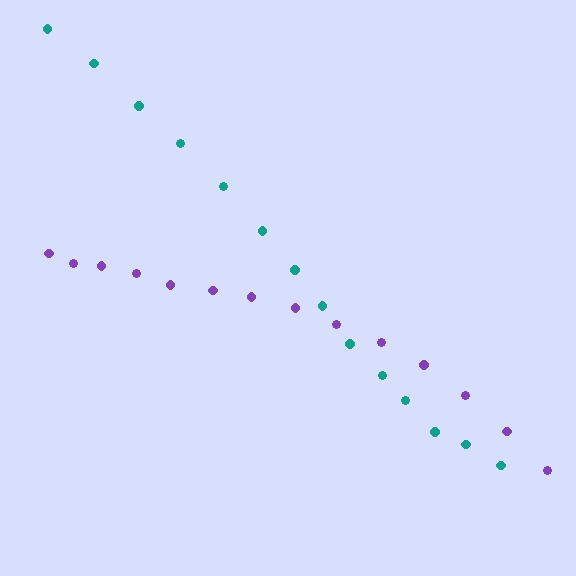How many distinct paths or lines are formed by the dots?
There are 2 distinct paths.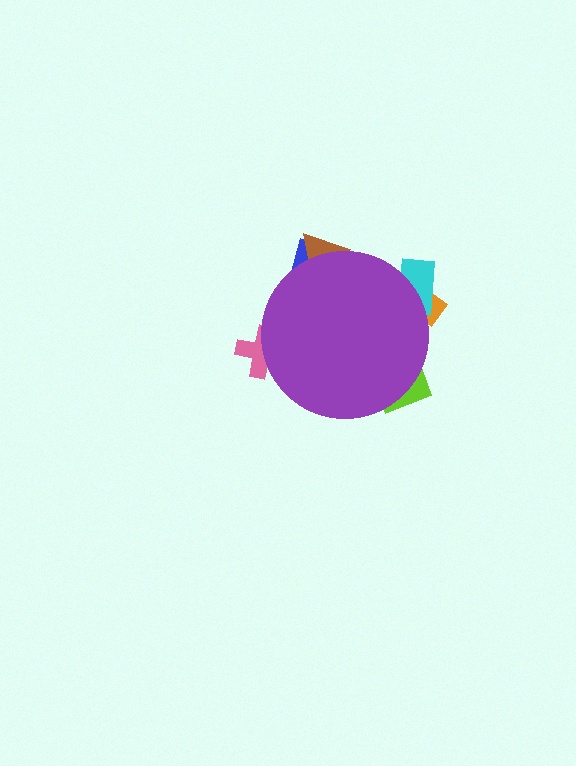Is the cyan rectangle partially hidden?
Yes, the cyan rectangle is partially hidden behind the purple circle.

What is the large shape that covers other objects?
A purple circle.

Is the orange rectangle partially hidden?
Yes, the orange rectangle is partially hidden behind the purple circle.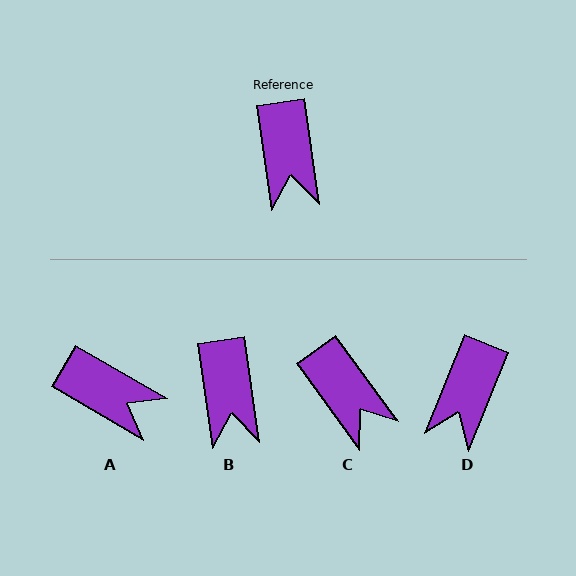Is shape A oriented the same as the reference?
No, it is off by about 52 degrees.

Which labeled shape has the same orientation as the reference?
B.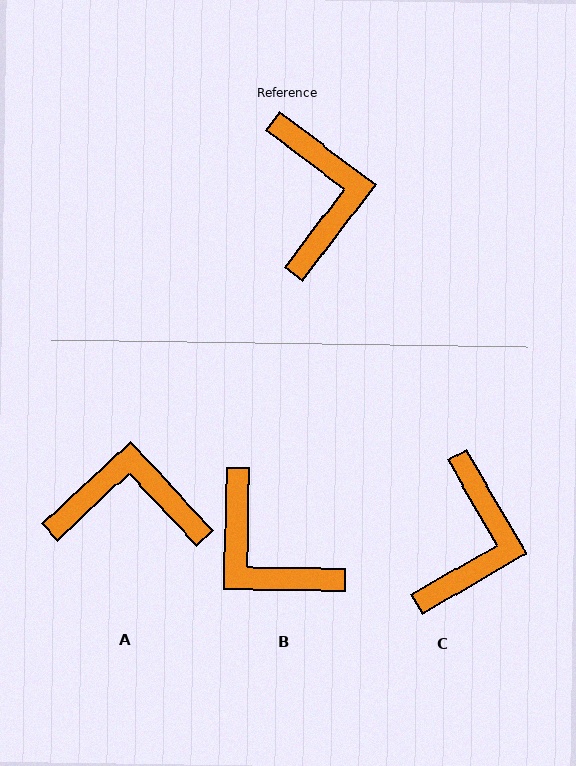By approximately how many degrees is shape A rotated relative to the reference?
Approximately 80 degrees counter-clockwise.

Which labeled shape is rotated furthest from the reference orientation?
B, about 144 degrees away.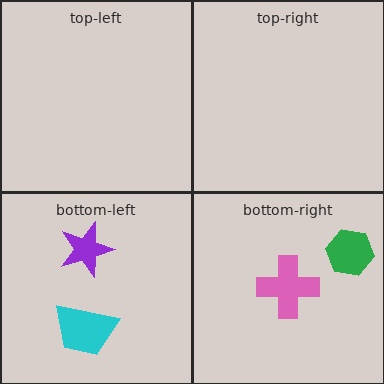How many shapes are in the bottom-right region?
2.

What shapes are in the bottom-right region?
The green hexagon, the pink cross.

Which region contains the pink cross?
The bottom-right region.